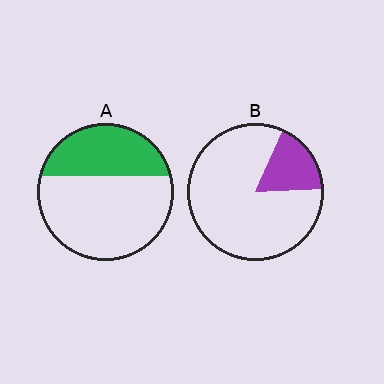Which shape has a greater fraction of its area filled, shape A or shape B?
Shape A.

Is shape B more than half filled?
No.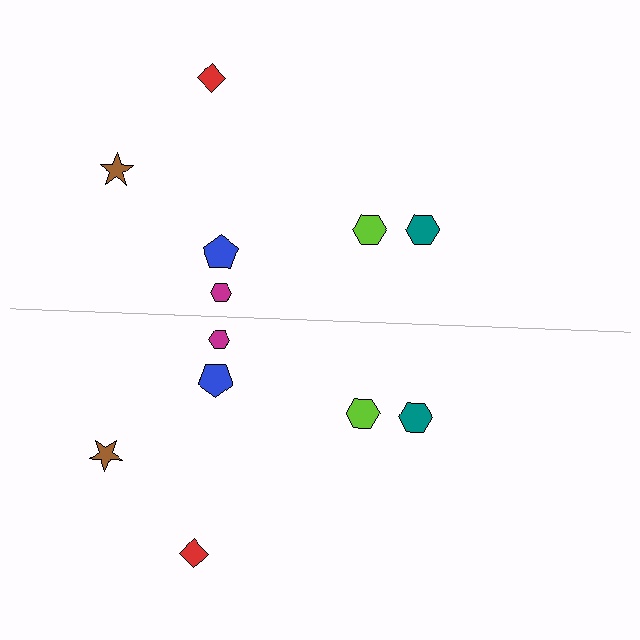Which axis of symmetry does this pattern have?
The pattern has a horizontal axis of symmetry running through the center of the image.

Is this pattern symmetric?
Yes, this pattern has bilateral (reflection) symmetry.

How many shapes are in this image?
There are 12 shapes in this image.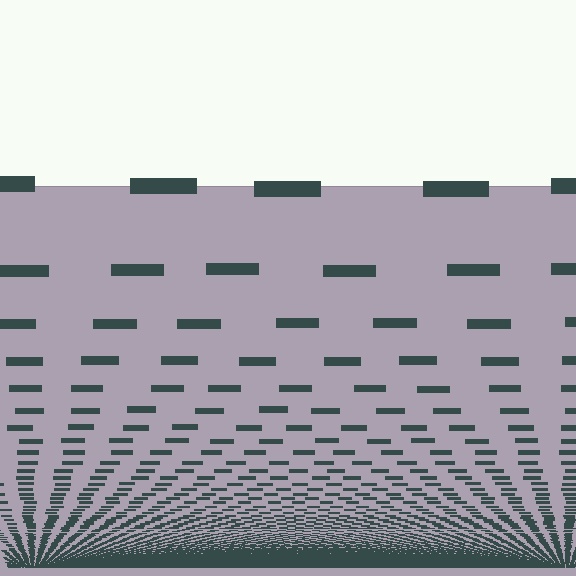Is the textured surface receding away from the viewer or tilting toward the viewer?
The surface appears to tilt toward the viewer. Texture elements get larger and sparser toward the top.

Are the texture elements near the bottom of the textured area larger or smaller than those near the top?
Smaller. The gradient is inverted — elements near the bottom are smaller and denser.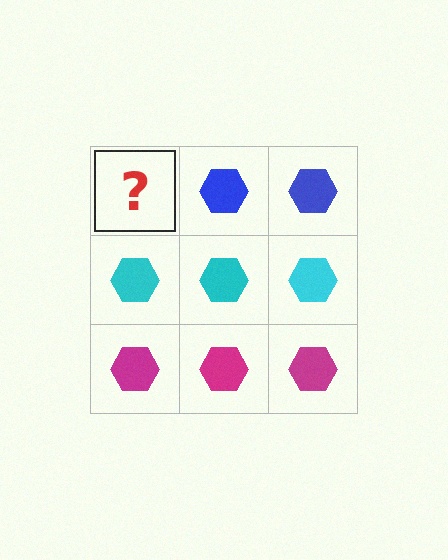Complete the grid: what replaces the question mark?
The question mark should be replaced with a blue hexagon.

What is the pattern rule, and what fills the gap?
The rule is that each row has a consistent color. The gap should be filled with a blue hexagon.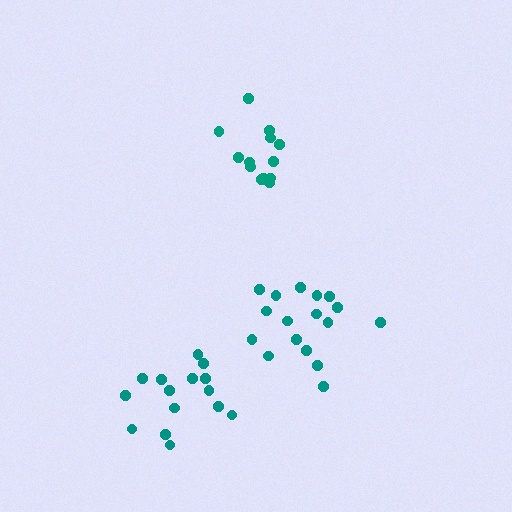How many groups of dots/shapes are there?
There are 3 groups.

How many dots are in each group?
Group 1: 17 dots, Group 2: 15 dots, Group 3: 13 dots (45 total).